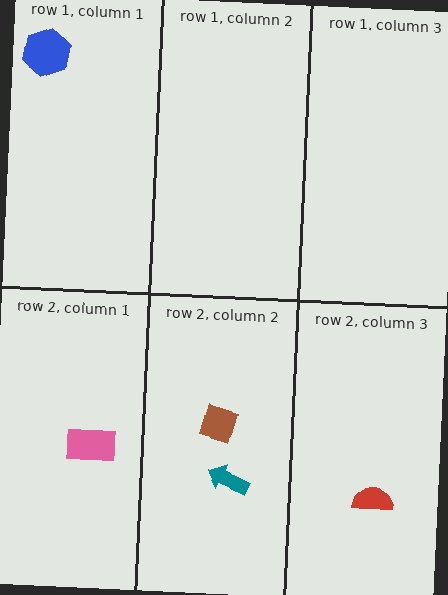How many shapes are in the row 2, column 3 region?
1.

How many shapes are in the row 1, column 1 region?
1.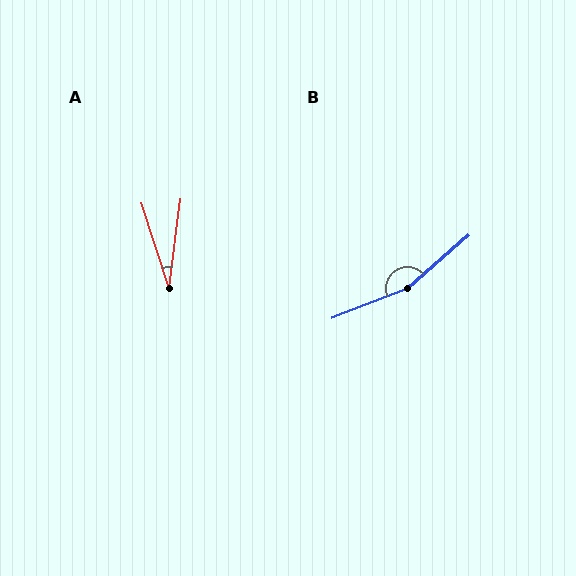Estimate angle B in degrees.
Approximately 161 degrees.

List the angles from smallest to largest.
A (25°), B (161°).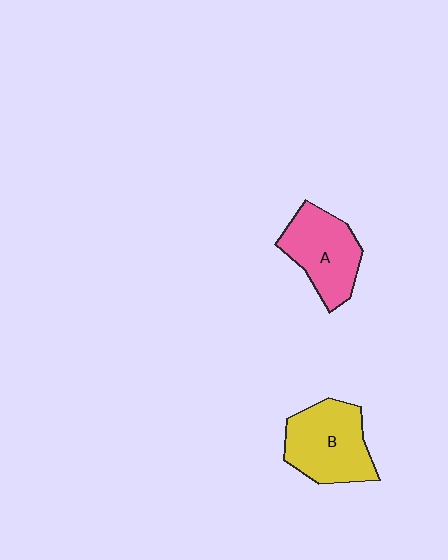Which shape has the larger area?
Shape B (yellow).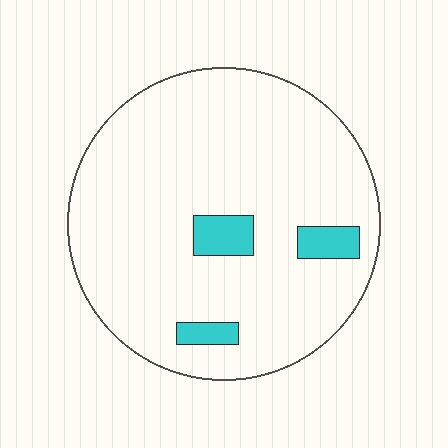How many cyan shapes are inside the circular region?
3.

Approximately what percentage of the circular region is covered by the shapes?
Approximately 10%.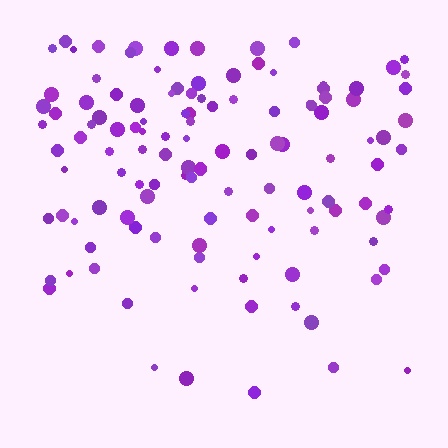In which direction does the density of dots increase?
From bottom to top, with the top side densest.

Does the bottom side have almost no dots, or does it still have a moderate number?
Still a moderate number, just noticeably fewer than the top.